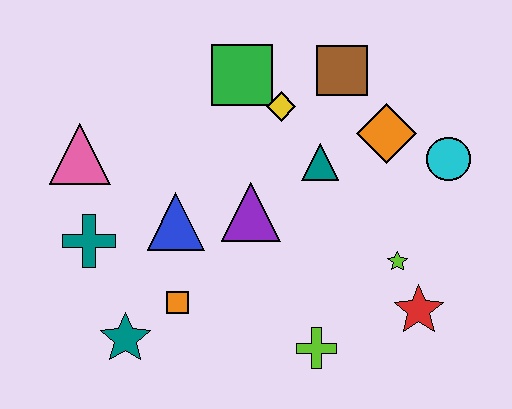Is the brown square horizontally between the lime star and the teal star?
Yes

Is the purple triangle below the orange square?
No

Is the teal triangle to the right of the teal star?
Yes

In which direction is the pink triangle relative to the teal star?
The pink triangle is above the teal star.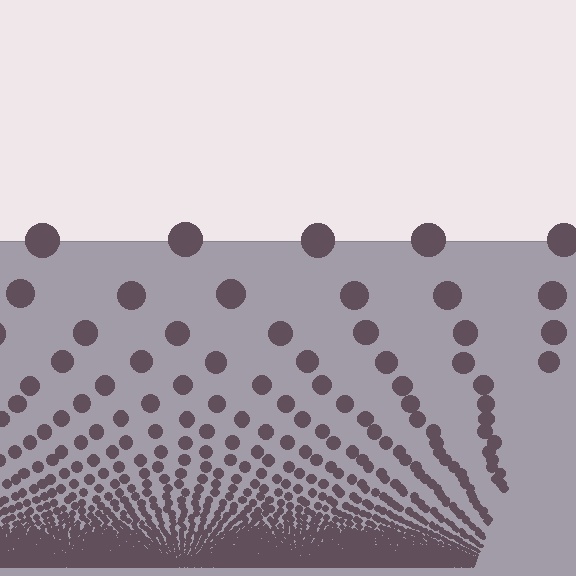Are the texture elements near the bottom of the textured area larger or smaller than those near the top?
Smaller. The gradient is inverted — elements near the bottom are smaller and denser.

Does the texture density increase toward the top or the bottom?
Density increases toward the bottom.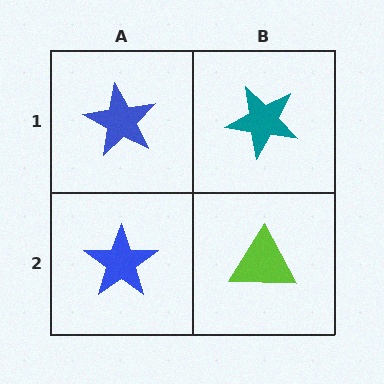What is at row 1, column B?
A teal star.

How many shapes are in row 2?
2 shapes.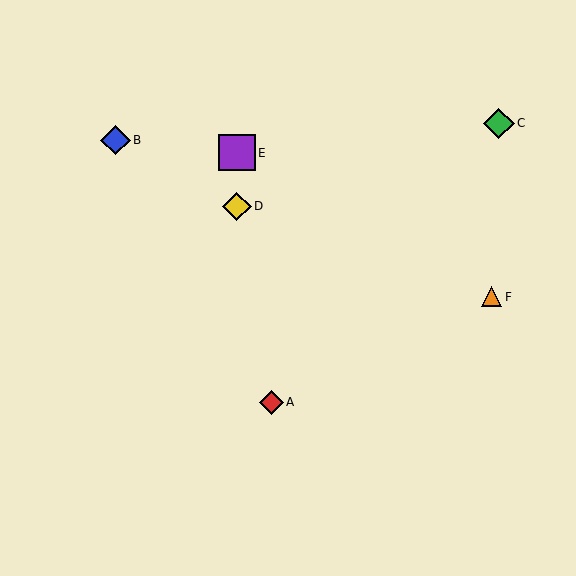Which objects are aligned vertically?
Objects D, E are aligned vertically.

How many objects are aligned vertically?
2 objects (D, E) are aligned vertically.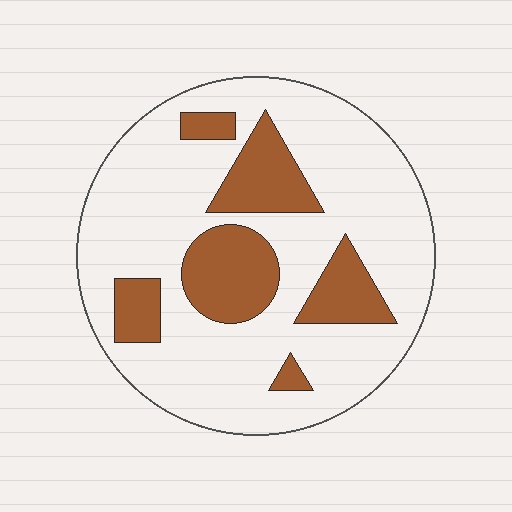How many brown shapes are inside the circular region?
6.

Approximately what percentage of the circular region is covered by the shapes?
Approximately 25%.